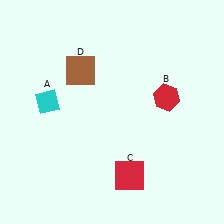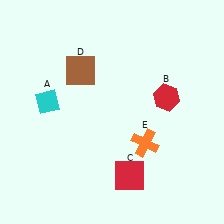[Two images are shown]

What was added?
An orange cross (E) was added in Image 2.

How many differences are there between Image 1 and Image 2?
There is 1 difference between the two images.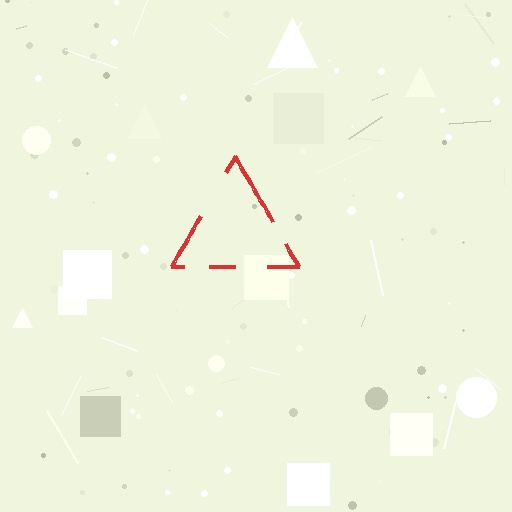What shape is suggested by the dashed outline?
The dashed outline suggests a triangle.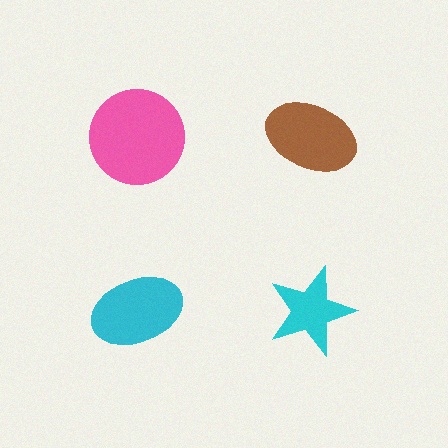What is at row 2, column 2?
A cyan star.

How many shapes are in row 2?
2 shapes.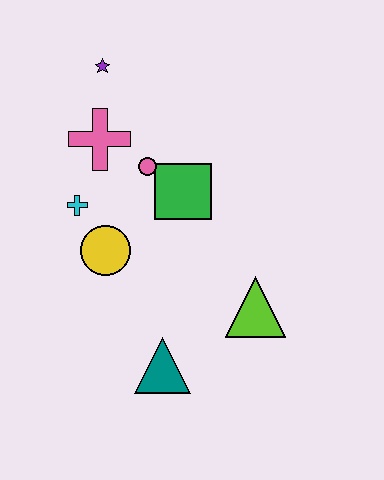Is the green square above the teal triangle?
Yes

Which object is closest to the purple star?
The pink cross is closest to the purple star.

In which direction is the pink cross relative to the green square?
The pink cross is to the left of the green square.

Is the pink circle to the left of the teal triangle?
Yes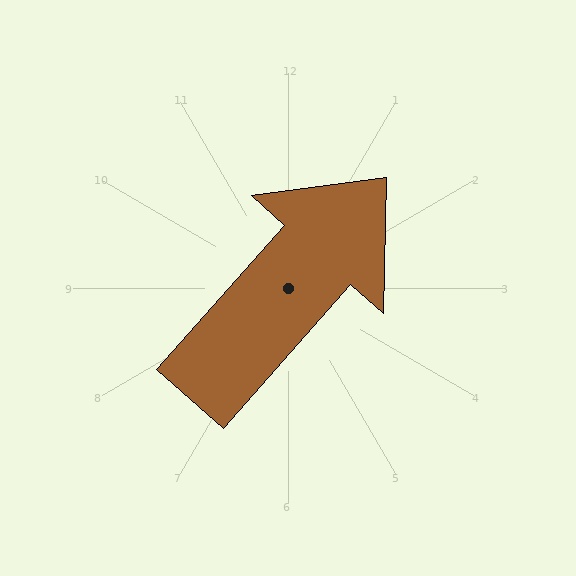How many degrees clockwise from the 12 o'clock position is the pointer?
Approximately 42 degrees.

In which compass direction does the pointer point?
Northeast.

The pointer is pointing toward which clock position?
Roughly 1 o'clock.